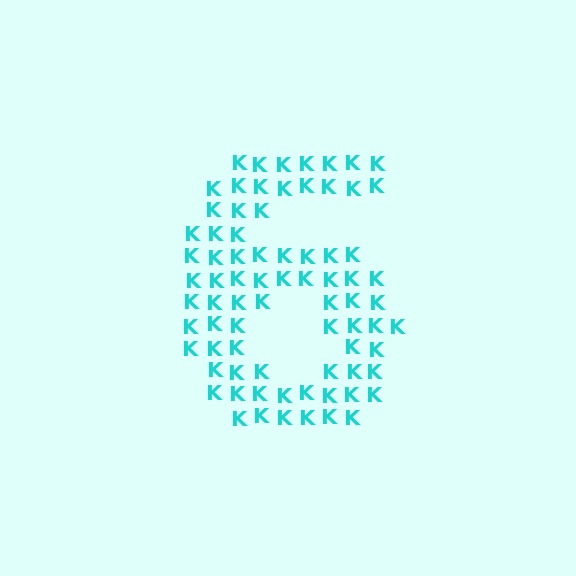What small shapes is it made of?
It is made of small letter K's.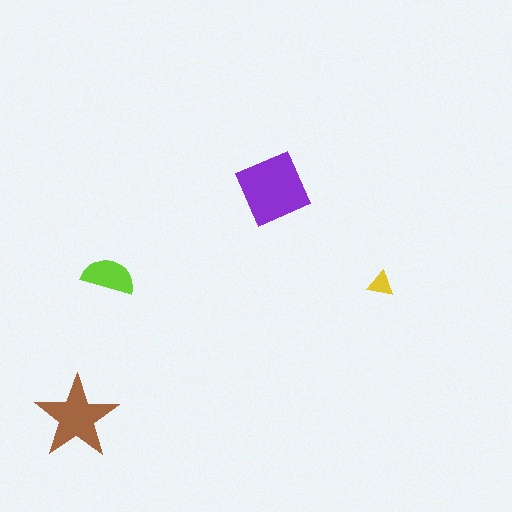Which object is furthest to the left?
The brown star is leftmost.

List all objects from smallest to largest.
The yellow triangle, the lime semicircle, the brown star, the purple diamond.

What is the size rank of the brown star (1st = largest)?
2nd.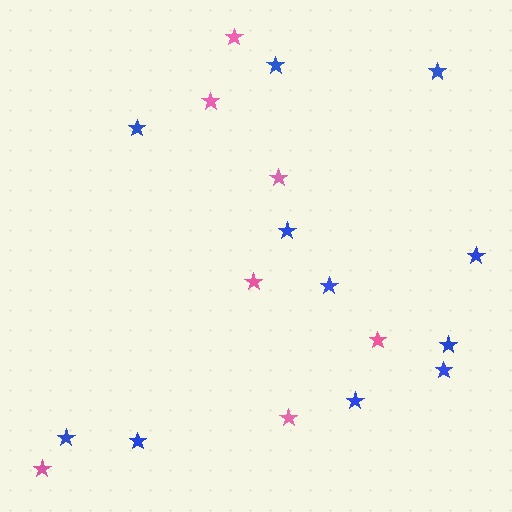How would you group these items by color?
There are 2 groups: one group of blue stars (11) and one group of pink stars (7).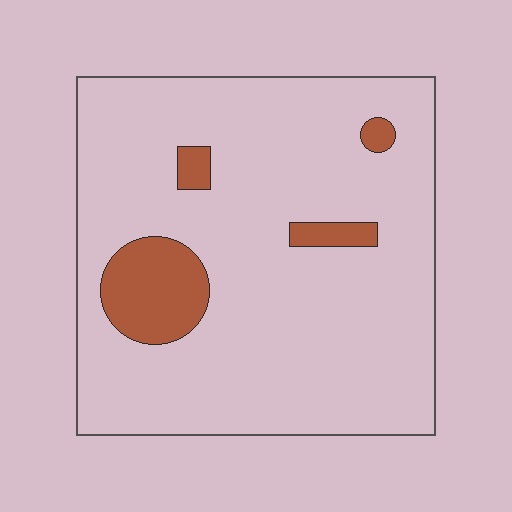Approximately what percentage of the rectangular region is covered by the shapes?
Approximately 10%.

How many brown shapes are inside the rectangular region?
4.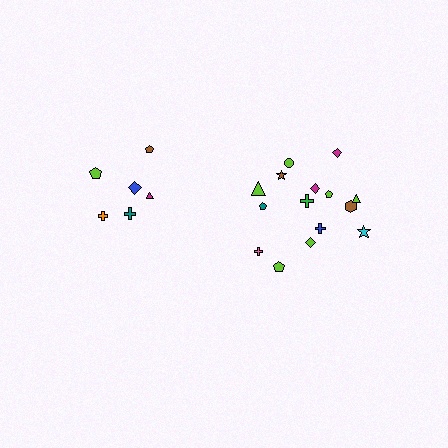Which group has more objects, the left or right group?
The right group.